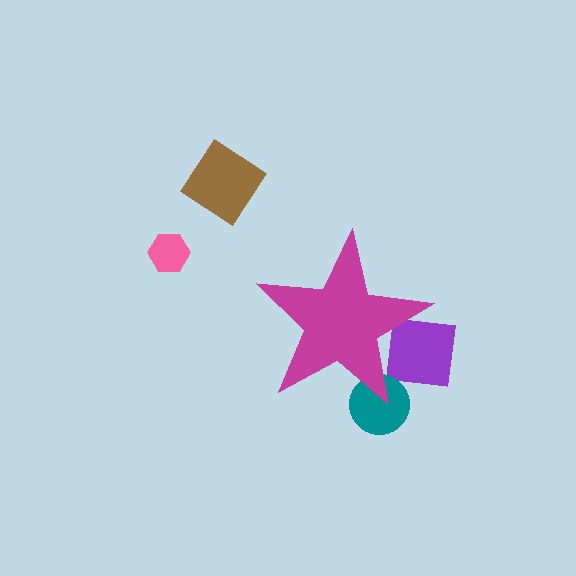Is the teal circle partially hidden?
Yes, the teal circle is partially hidden behind the magenta star.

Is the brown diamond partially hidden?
No, the brown diamond is fully visible.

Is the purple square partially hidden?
Yes, the purple square is partially hidden behind the magenta star.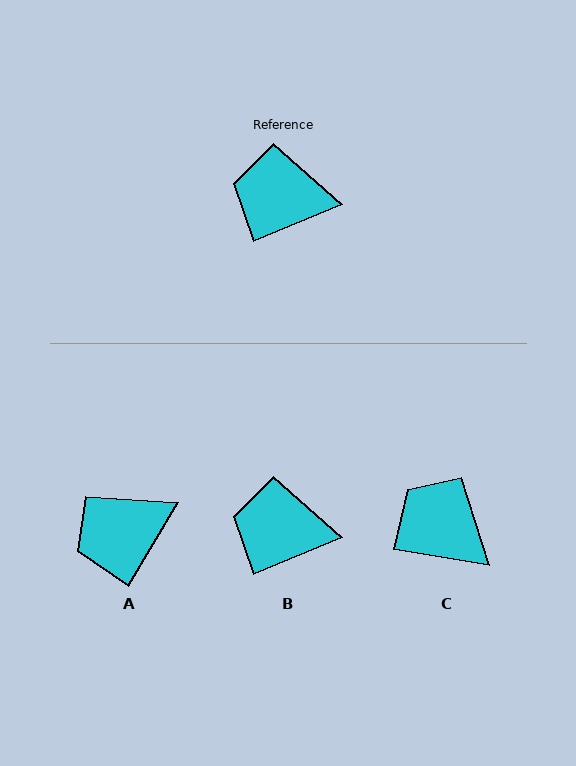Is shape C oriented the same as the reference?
No, it is off by about 32 degrees.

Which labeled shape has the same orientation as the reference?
B.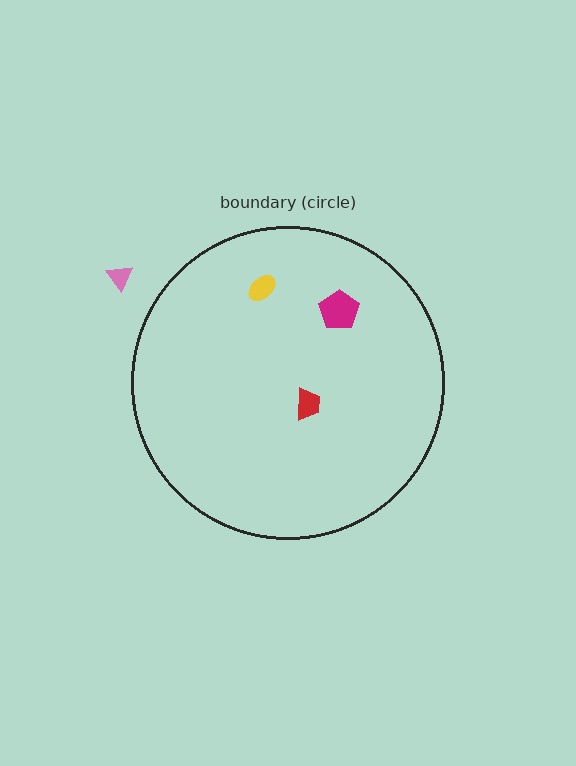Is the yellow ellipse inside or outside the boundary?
Inside.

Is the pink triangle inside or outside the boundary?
Outside.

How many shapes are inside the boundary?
3 inside, 1 outside.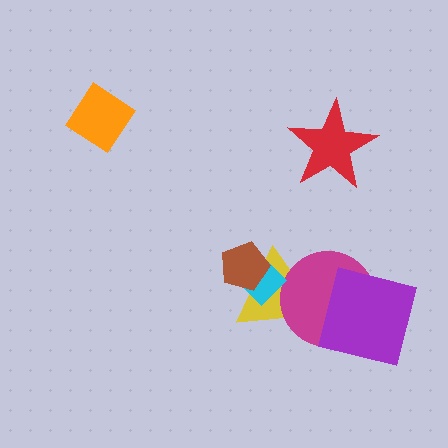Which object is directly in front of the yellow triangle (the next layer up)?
The magenta circle is directly in front of the yellow triangle.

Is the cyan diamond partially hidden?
Yes, it is partially covered by another shape.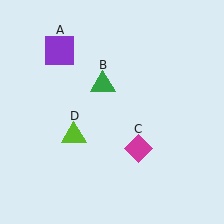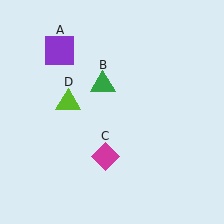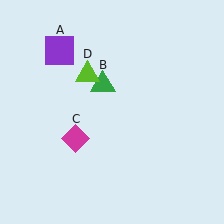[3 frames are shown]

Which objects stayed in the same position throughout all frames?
Purple square (object A) and green triangle (object B) remained stationary.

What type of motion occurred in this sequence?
The magenta diamond (object C), lime triangle (object D) rotated clockwise around the center of the scene.